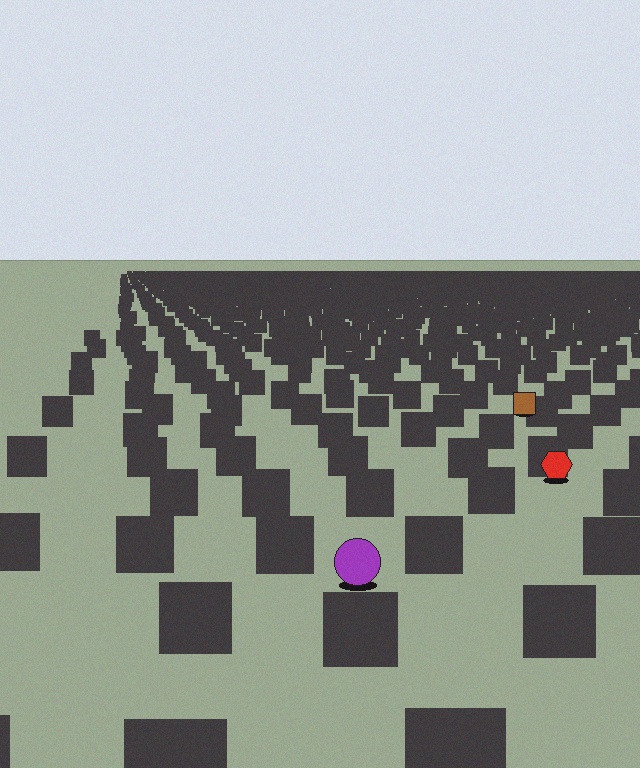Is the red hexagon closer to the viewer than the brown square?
Yes. The red hexagon is closer — you can tell from the texture gradient: the ground texture is coarser near it.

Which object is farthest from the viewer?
The brown square is farthest from the viewer. It appears smaller and the ground texture around it is denser.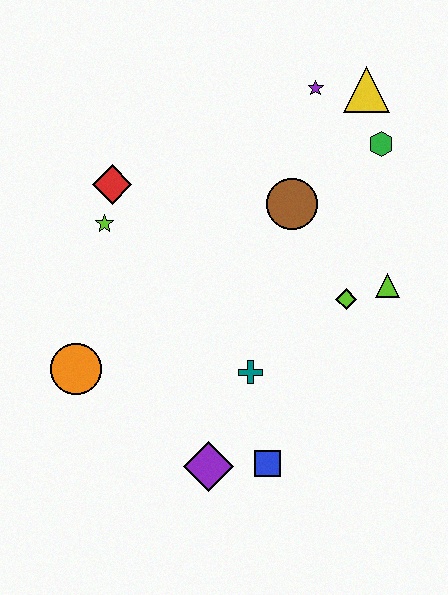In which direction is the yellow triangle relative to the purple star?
The yellow triangle is to the right of the purple star.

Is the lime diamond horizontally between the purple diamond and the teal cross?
No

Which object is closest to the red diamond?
The lime star is closest to the red diamond.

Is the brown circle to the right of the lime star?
Yes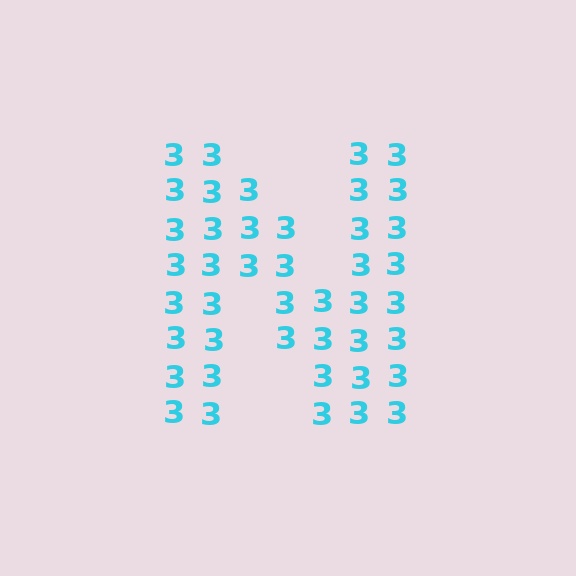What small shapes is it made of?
It is made of small digit 3's.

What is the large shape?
The large shape is the letter N.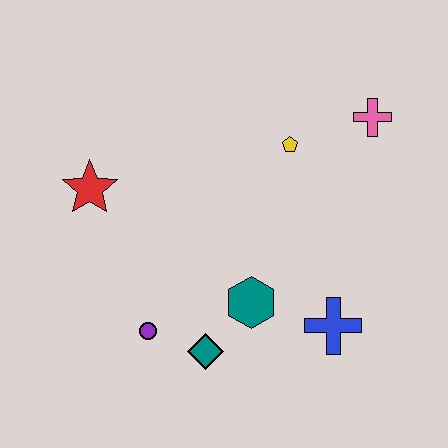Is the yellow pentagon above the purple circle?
Yes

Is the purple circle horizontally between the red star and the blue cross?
Yes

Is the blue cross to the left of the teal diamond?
No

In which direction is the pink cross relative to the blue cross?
The pink cross is above the blue cross.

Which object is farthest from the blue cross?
The red star is farthest from the blue cross.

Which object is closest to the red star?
The purple circle is closest to the red star.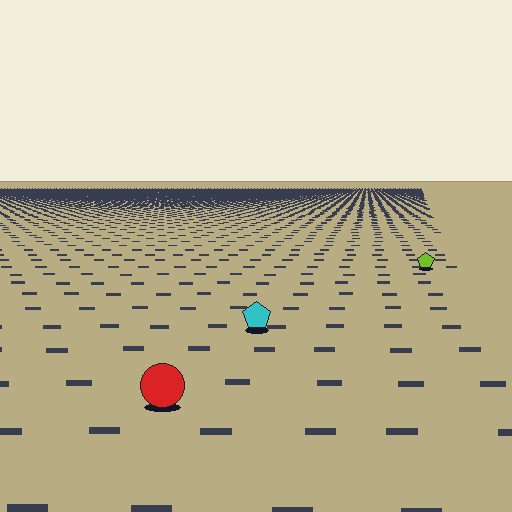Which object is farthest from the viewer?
The lime pentagon is farthest from the viewer. It appears smaller and the ground texture around it is denser.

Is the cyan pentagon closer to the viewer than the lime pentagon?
Yes. The cyan pentagon is closer — you can tell from the texture gradient: the ground texture is coarser near it.